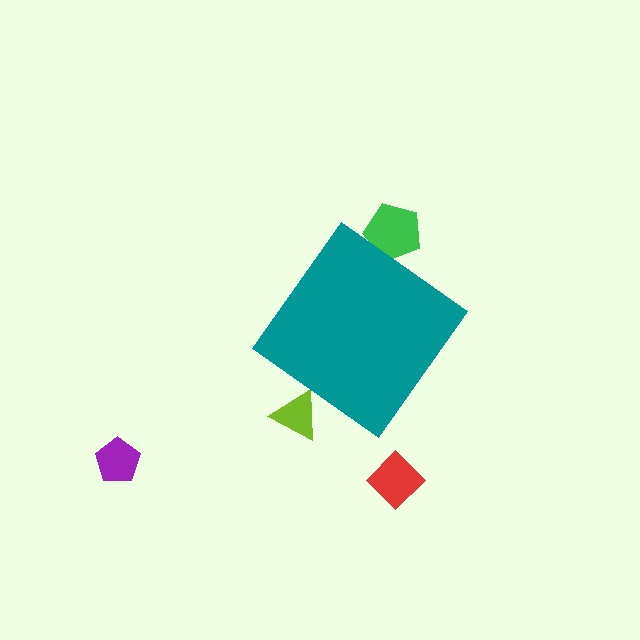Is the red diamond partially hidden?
No, the red diamond is fully visible.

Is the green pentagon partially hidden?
Yes, the green pentagon is partially hidden behind the teal diamond.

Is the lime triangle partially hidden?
Yes, the lime triangle is partially hidden behind the teal diamond.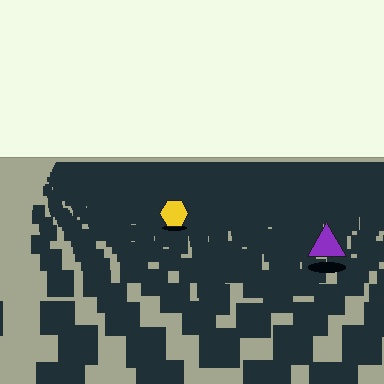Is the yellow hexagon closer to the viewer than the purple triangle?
No. The purple triangle is closer — you can tell from the texture gradient: the ground texture is coarser near it.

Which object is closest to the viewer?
The purple triangle is closest. The texture marks near it are larger and more spread out.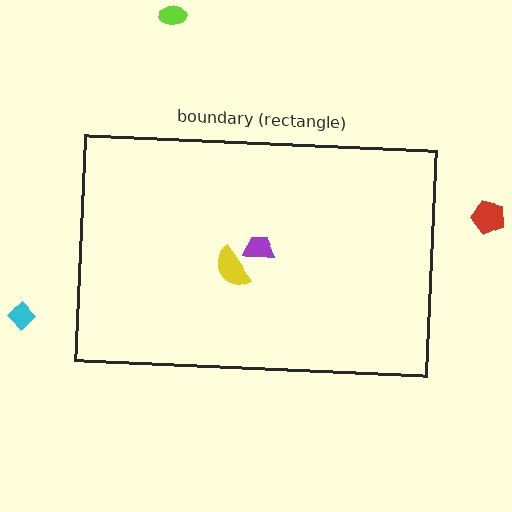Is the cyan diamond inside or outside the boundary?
Outside.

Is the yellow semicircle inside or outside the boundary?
Inside.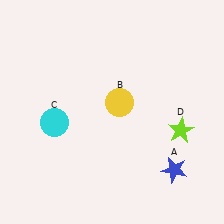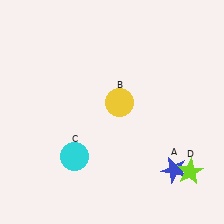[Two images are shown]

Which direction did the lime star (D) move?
The lime star (D) moved down.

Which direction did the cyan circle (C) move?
The cyan circle (C) moved down.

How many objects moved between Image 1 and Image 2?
2 objects moved between the two images.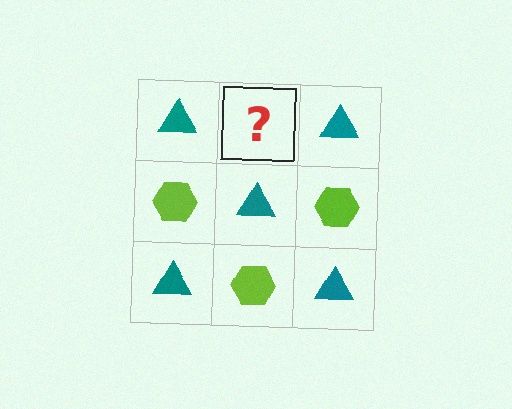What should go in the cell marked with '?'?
The missing cell should contain a lime hexagon.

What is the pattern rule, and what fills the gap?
The rule is that it alternates teal triangle and lime hexagon in a checkerboard pattern. The gap should be filled with a lime hexagon.